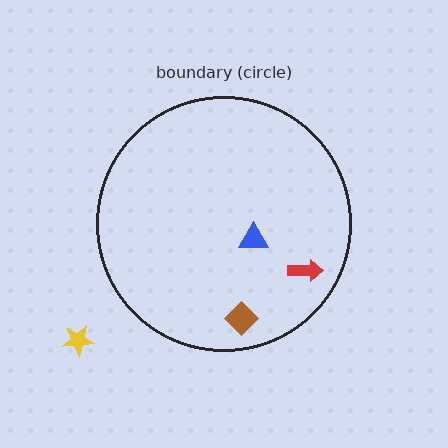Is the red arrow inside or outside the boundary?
Inside.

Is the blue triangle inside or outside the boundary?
Inside.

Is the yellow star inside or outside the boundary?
Outside.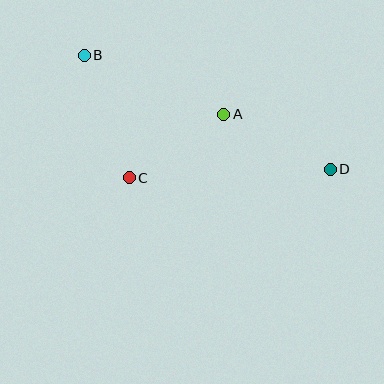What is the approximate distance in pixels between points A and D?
The distance between A and D is approximately 120 pixels.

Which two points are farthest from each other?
Points B and D are farthest from each other.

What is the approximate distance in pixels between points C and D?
The distance between C and D is approximately 201 pixels.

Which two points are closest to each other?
Points A and C are closest to each other.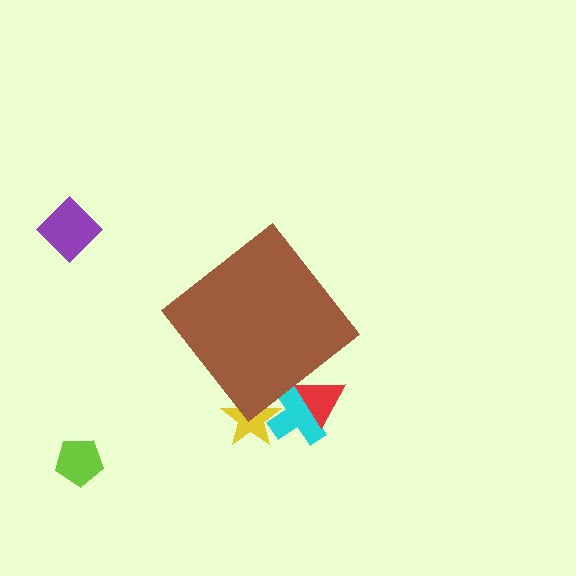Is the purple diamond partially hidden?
No, the purple diamond is fully visible.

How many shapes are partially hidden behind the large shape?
3 shapes are partially hidden.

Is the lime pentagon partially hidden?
No, the lime pentagon is fully visible.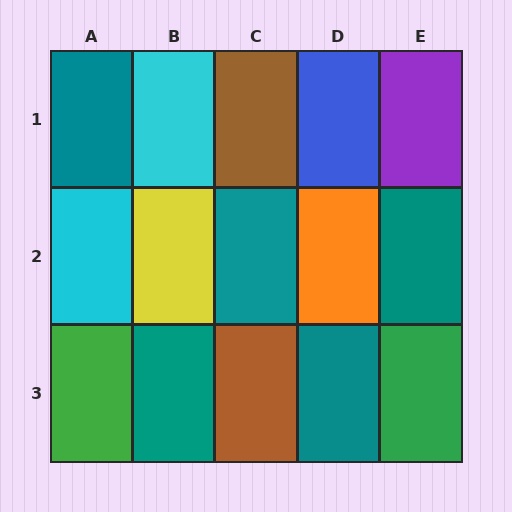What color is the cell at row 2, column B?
Yellow.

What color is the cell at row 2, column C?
Teal.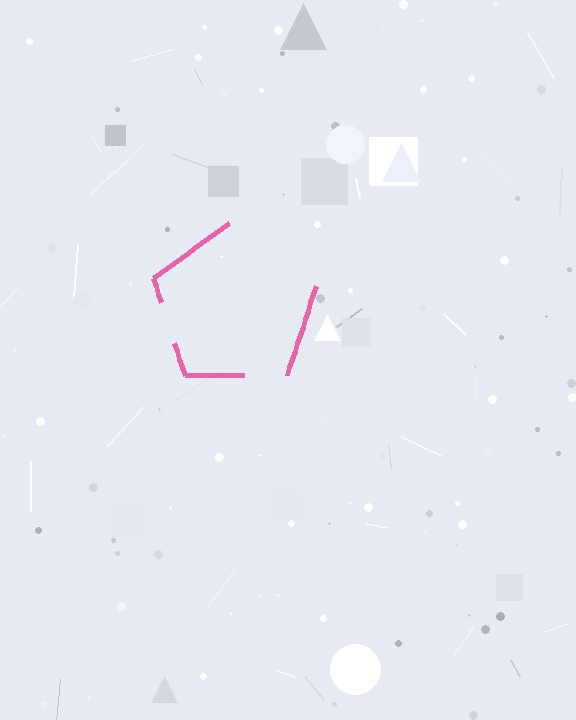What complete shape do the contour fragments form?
The contour fragments form a pentagon.